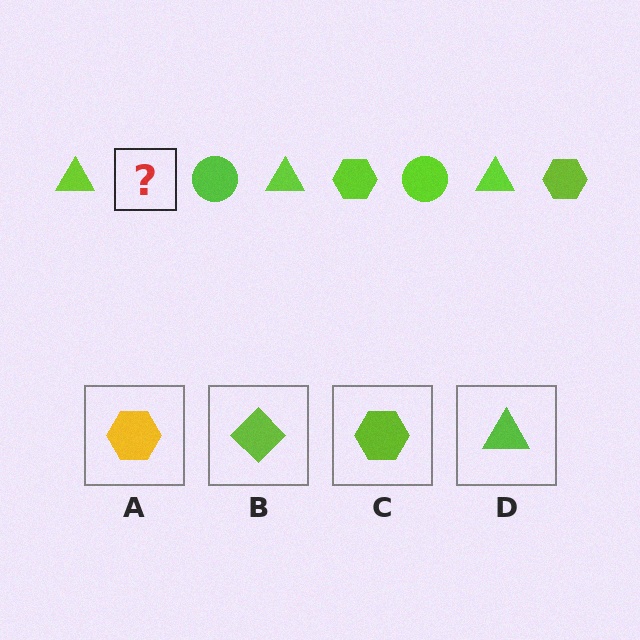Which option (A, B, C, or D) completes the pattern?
C.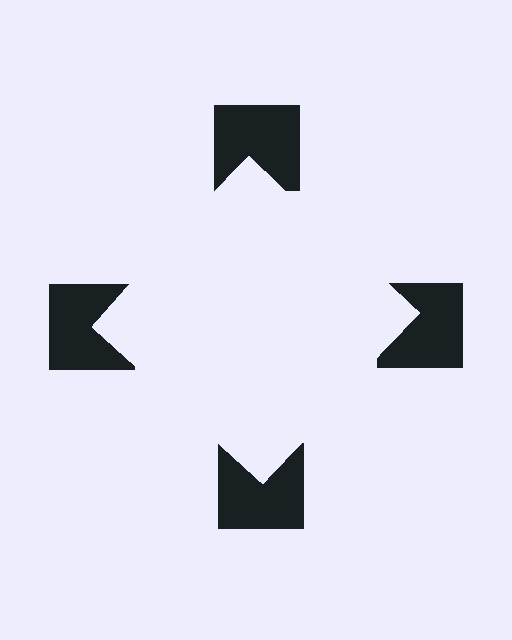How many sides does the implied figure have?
4 sides.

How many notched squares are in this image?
There are 4 — one at each vertex of the illusory square.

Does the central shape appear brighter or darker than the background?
It typically appears slightly brighter than the background, even though no actual brightness change is drawn.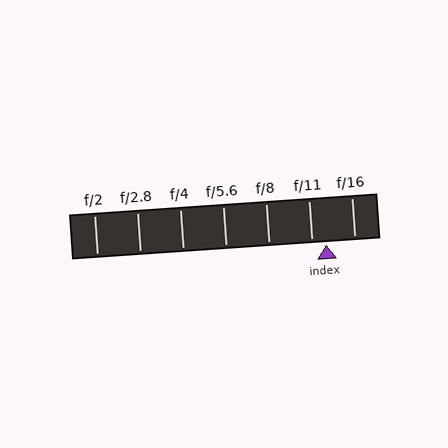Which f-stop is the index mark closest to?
The index mark is closest to f/11.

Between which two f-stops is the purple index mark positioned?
The index mark is between f/11 and f/16.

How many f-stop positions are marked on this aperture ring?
There are 7 f-stop positions marked.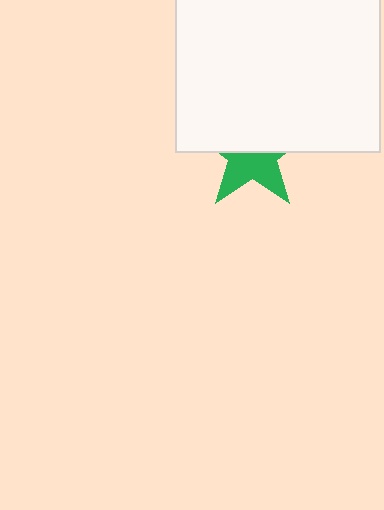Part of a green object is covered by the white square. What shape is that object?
It is a star.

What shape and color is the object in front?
The object in front is a white square.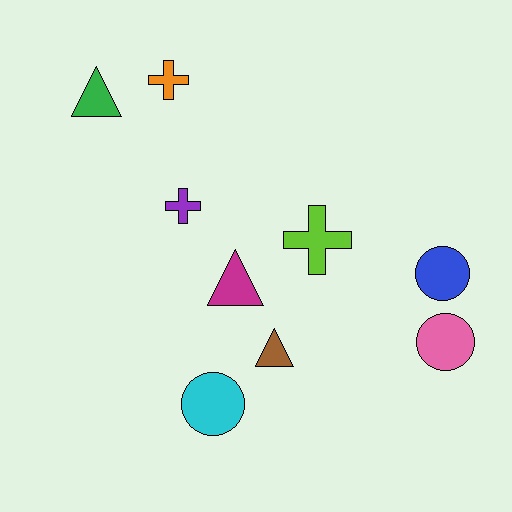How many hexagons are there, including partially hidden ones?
There are no hexagons.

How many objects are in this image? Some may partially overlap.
There are 9 objects.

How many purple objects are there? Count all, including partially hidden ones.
There is 1 purple object.